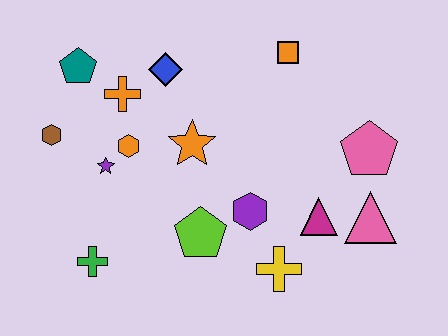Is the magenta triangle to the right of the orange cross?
Yes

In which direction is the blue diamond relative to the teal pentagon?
The blue diamond is to the right of the teal pentagon.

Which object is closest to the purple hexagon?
The lime pentagon is closest to the purple hexagon.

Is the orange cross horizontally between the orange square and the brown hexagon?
Yes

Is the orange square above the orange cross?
Yes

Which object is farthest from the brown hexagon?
The pink triangle is farthest from the brown hexagon.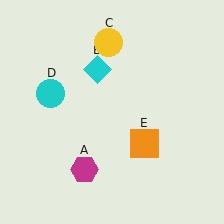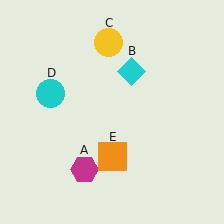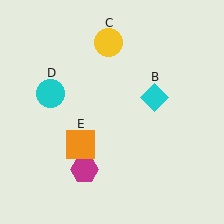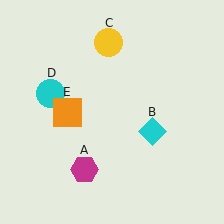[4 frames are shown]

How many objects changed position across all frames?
2 objects changed position: cyan diamond (object B), orange square (object E).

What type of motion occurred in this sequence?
The cyan diamond (object B), orange square (object E) rotated clockwise around the center of the scene.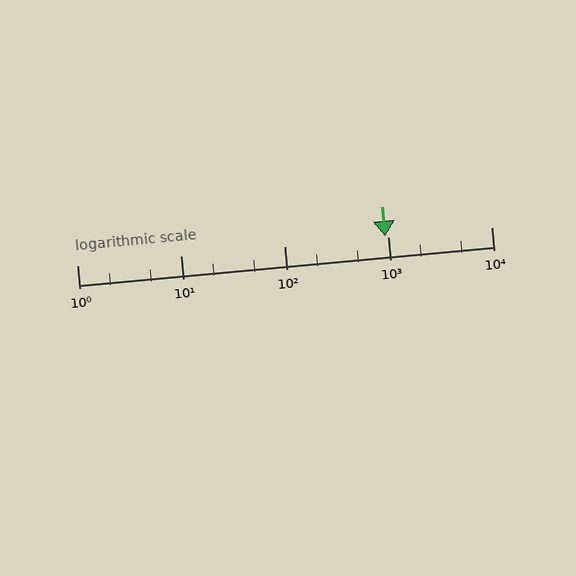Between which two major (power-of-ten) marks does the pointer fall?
The pointer is between 100 and 1000.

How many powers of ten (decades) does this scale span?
The scale spans 4 decades, from 1 to 10000.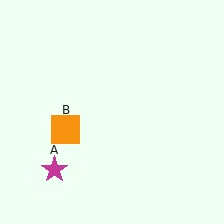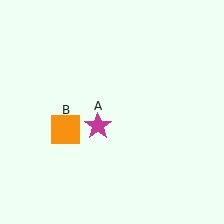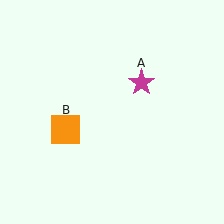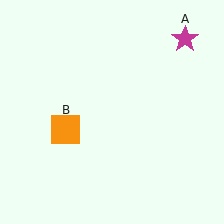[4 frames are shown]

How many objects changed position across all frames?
1 object changed position: magenta star (object A).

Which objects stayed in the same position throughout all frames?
Orange square (object B) remained stationary.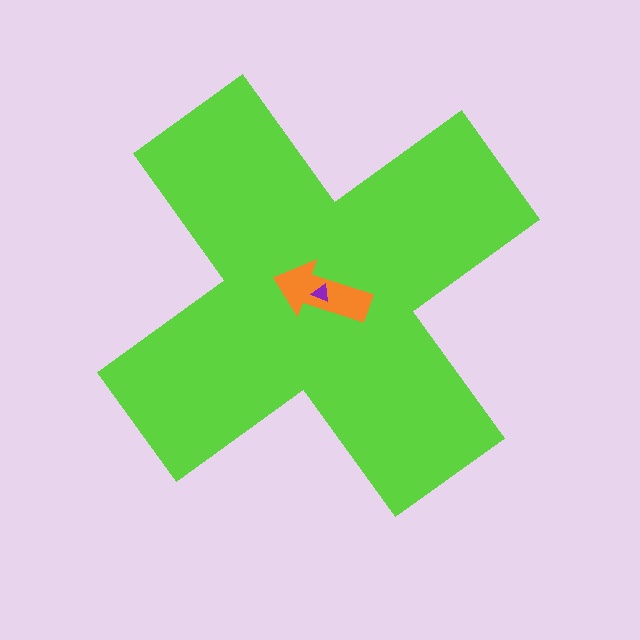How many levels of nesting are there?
3.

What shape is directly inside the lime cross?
The orange arrow.